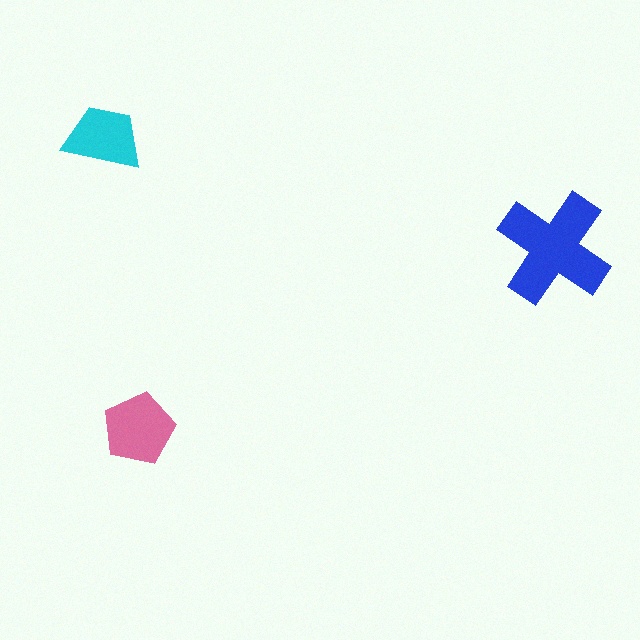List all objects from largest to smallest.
The blue cross, the pink pentagon, the cyan trapezoid.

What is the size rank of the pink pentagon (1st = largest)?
2nd.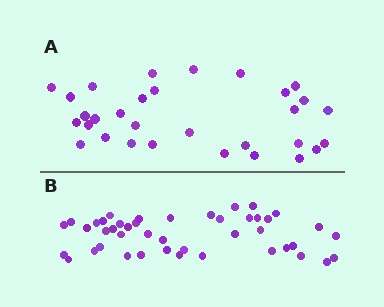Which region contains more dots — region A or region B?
Region B (the bottom region) has more dots.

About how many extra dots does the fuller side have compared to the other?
Region B has approximately 15 more dots than region A.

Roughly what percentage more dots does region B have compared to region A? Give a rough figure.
About 40% more.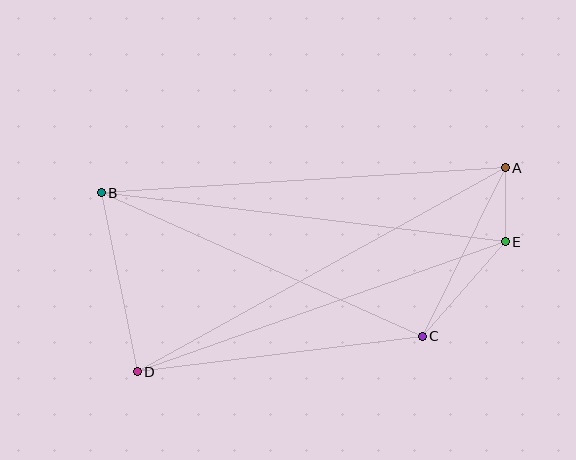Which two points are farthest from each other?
Points A and D are farthest from each other.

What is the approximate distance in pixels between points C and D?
The distance between C and D is approximately 287 pixels.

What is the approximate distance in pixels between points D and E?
The distance between D and E is approximately 390 pixels.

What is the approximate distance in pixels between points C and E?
The distance between C and E is approximately 126 pixels.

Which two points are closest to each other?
Points A and E are closest to each other.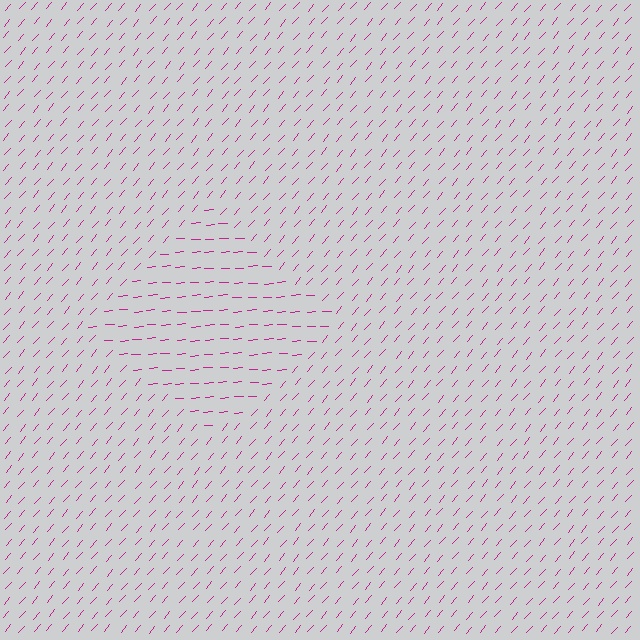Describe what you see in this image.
The image is filled with small magenta line segments. A diamond region in the image has lines oriented differently from the surrounding lines, creating a visible texture boundary.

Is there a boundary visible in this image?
Yes, there is a texture boundary formed by a change in line orientation.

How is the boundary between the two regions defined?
The boundary is defined purely by a change in line orientation (approximately 45 degrees difference). All lines are the same color and thickness.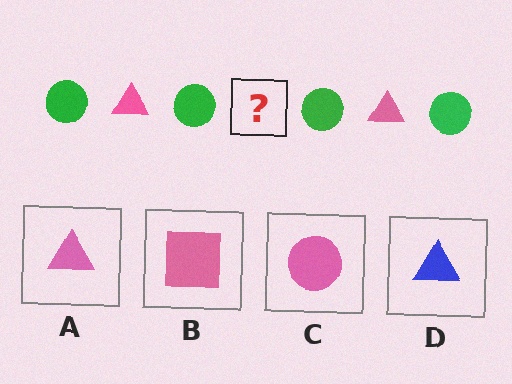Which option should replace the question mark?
Option A.